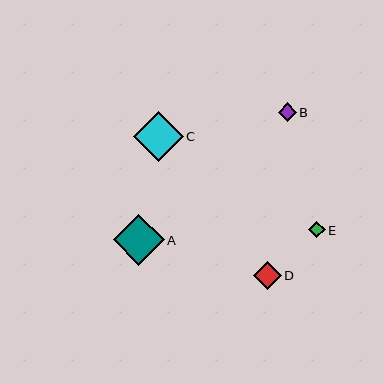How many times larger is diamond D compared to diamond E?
Diamond D is approximately 1.7 times the size of diamond E.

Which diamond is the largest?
Diamond A is the largest with a size of approximately 51 pixels.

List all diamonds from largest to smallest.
From largest to smallest: A, C, D, B, E.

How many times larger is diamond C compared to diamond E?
Diamond C is approximately 3.0 times the size of diamond E.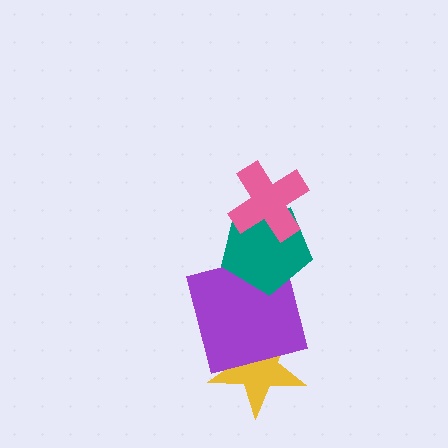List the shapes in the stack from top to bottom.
From top to bottom: the pink cross, the teal pentagon, the purple square, the yellow star.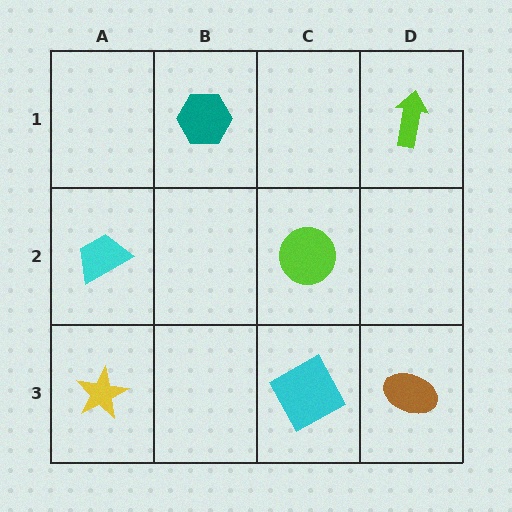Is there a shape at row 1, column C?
No, that cell is empty.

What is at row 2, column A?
A cyan trapezoid.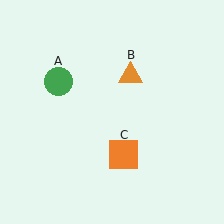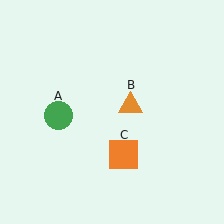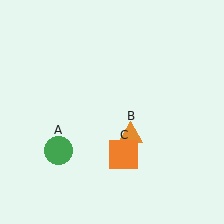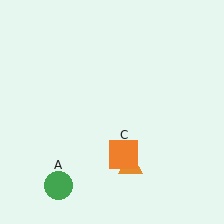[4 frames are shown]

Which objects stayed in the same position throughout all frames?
Orange square (object C) remained stationary.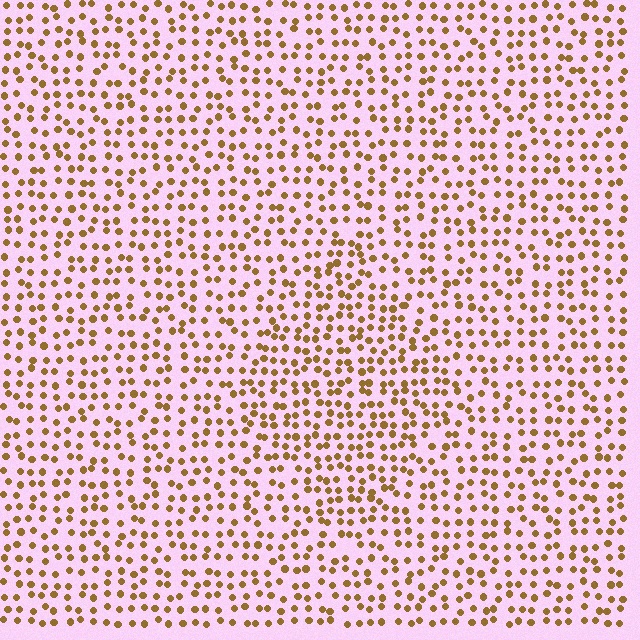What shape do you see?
I see a diamond.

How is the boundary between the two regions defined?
The boundary is defined by a change in element density (approximately 1.4x ratio). All elements are the same color, size, and shape.